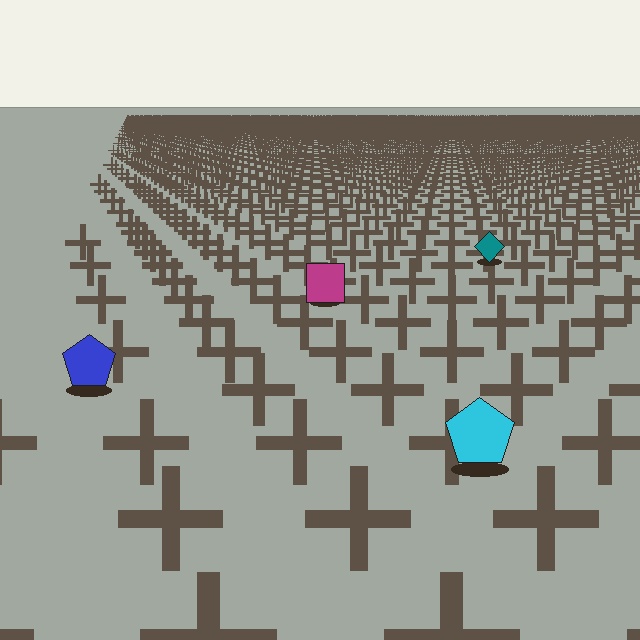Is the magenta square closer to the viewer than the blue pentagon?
No. The blue pentagon is closer — you can tell from the texture gradient: the ground texture is coarser near it.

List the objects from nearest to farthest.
From nearest to farthest: the cyan pentagon, the blue pentagon, the magenta square, the teal diamond.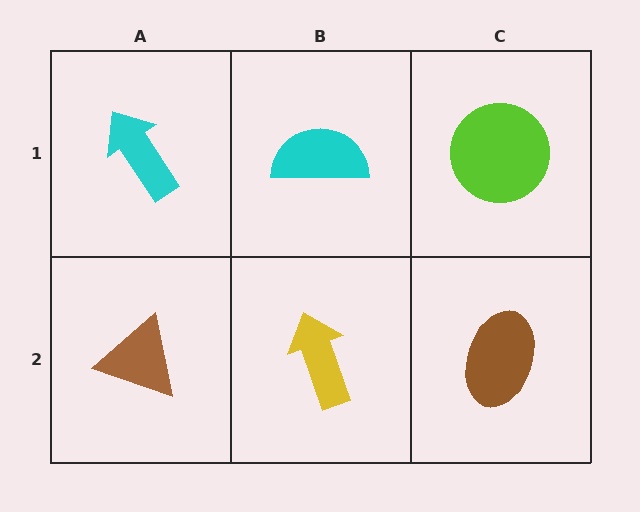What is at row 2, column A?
A brown triangle.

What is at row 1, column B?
A cyan semicircle.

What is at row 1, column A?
A cyan arrow.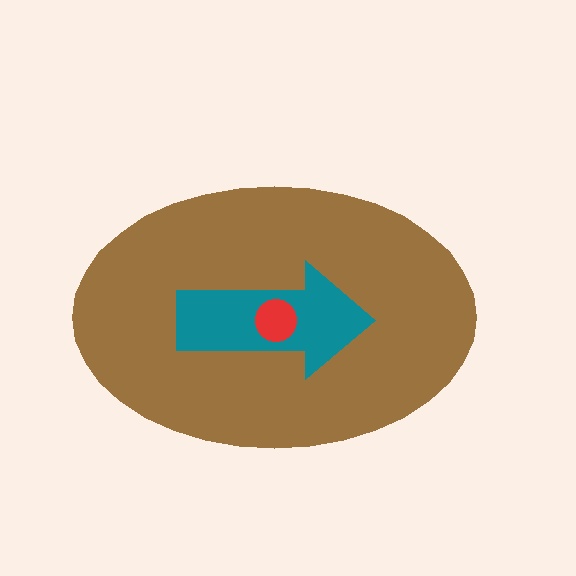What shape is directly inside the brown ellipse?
The teal arrow.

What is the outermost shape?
The brown ellipse.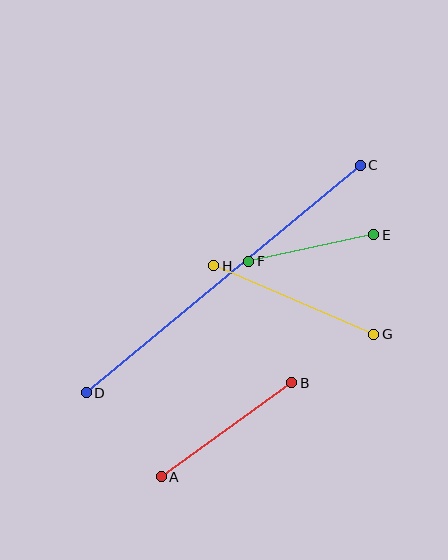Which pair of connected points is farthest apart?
Points C and D are farthest apart.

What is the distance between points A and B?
The distance is approximately 161 pixels.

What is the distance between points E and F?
The distance is approximately 128 pixels.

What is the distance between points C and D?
The distance is approximately 356 pixels.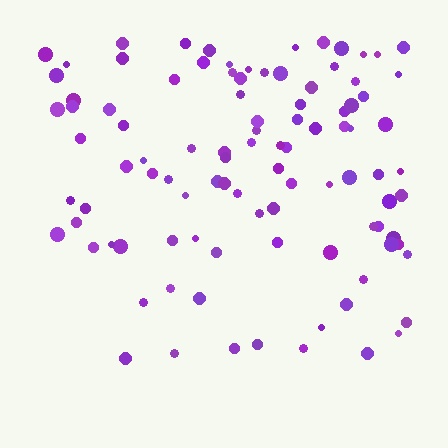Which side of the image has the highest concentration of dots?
The top.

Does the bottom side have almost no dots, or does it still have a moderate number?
Still a moderate number, just noticeably fewer than the top.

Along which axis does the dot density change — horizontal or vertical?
Vertical.